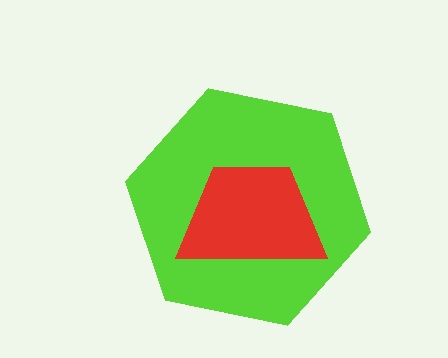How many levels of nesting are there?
2.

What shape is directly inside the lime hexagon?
The red trapezoid.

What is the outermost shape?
The lime hexagon.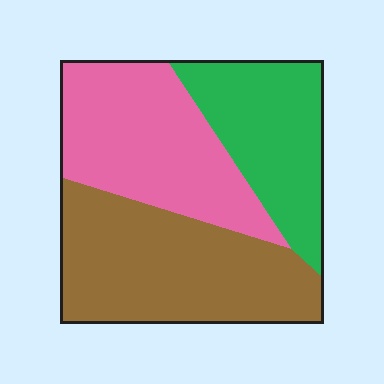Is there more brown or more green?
Brown.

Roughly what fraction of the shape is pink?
Pink takes up between a third and a half of the shape.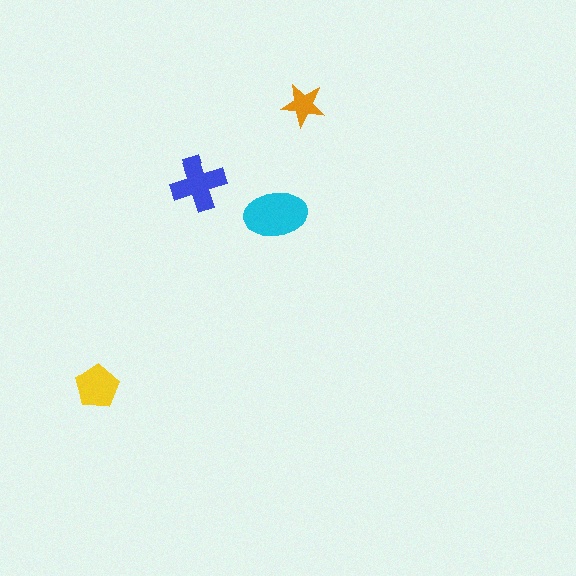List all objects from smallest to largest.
The orange star, the yellow pentagon, the blue cross, the cyan ellipse.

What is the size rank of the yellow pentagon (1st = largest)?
3rd.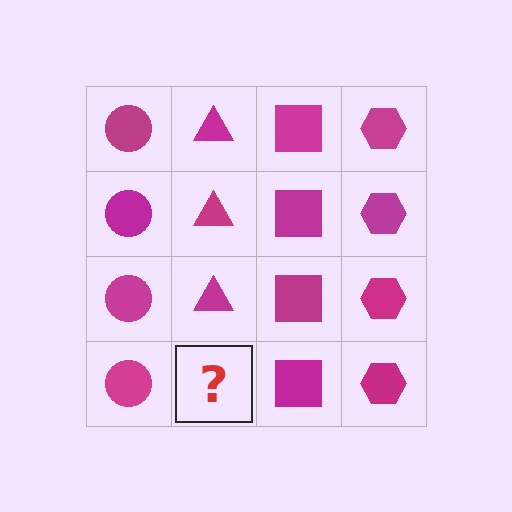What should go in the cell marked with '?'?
The missing cell should contain a magenta triangle.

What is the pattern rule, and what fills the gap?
The rule is that each column has a consistent shape. The gap should be filled with a magenta triangle.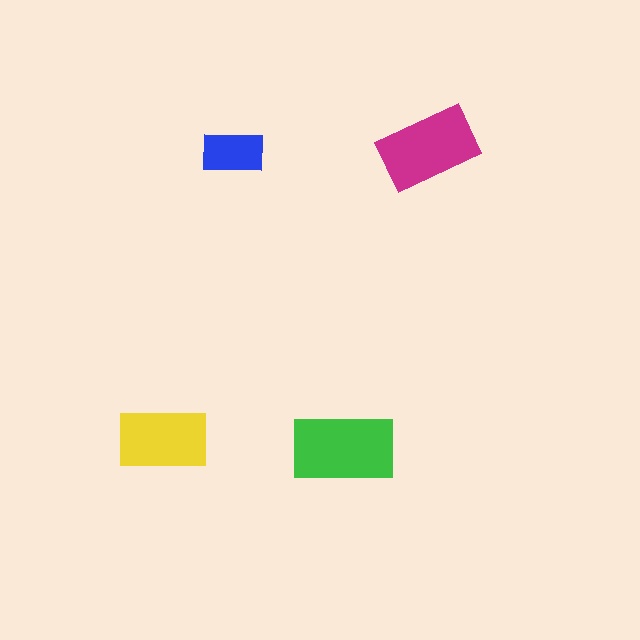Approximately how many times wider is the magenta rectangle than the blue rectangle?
About 1.5 times wider.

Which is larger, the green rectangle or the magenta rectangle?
The green one.